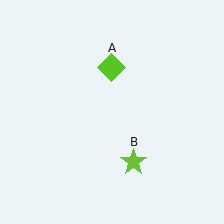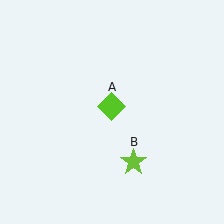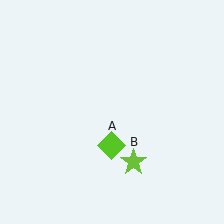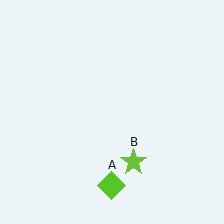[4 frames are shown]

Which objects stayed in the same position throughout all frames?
Lime star (object B) remained stationary.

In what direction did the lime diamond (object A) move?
The lime diamond (object A) moved down.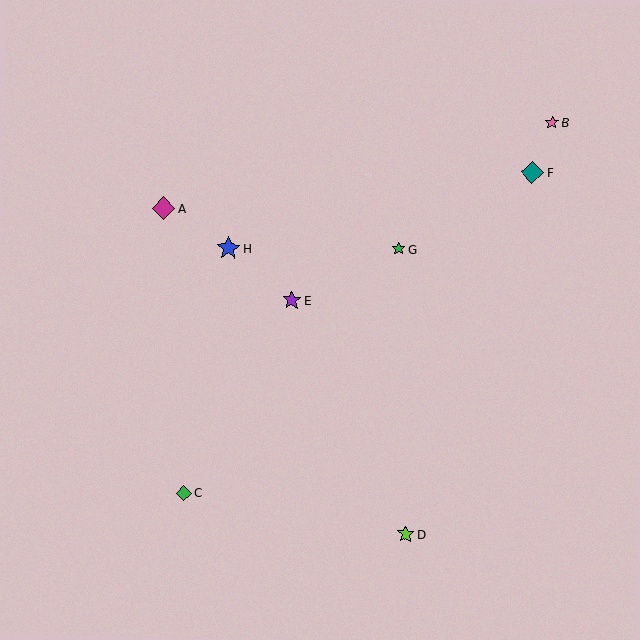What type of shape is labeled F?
Shape F is a teal diamond.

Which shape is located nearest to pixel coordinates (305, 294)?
The purple star (labeled E) at (292, 300) is nearest to that location.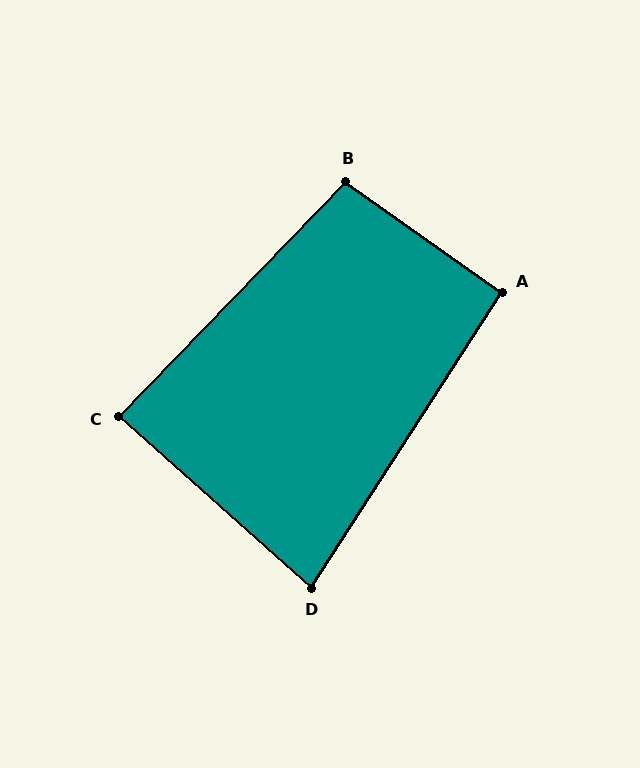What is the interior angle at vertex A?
Approximately 92 degrees (approximately right).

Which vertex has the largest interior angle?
B, at approximately 99 degrees.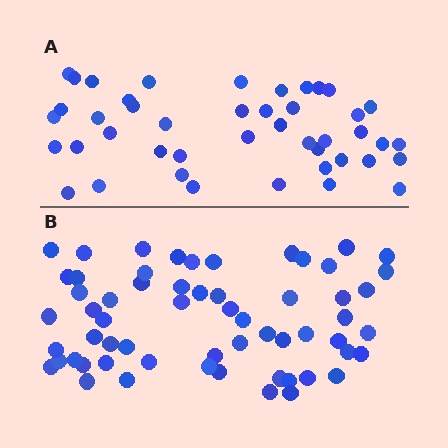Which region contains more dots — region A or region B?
Region B (the bottom region) has more dots.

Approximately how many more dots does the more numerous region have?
Region B has approximately 15 more dots than region A.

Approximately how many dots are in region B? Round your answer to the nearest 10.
About 60 dots.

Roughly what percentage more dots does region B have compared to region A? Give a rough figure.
About 35% more.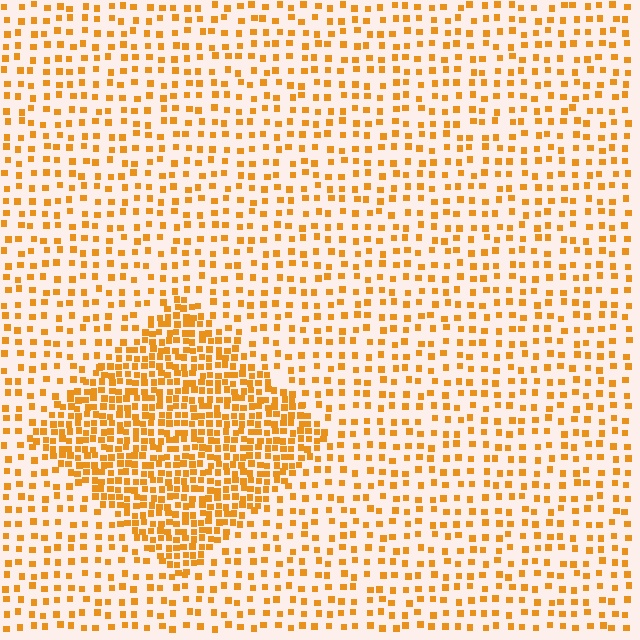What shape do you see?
I see a diamond.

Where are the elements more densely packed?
The elements are more densely packed inside the diamond boundary.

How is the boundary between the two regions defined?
The boundary is defined by a change in element density (approximately 2.5x ratio). All elements are the same color, size, and shape.